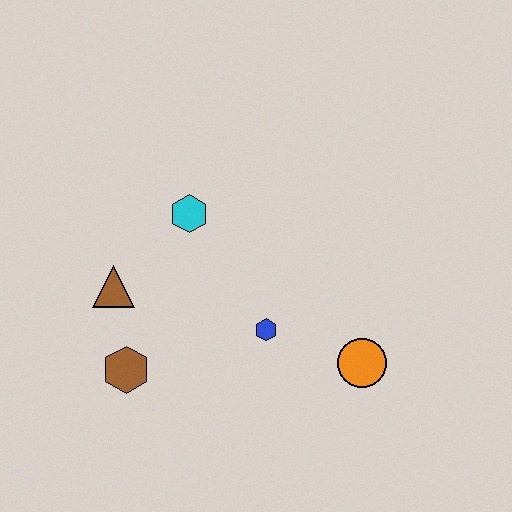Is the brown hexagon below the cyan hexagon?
Yes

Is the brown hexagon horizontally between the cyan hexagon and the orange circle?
No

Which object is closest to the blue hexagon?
The orange circle is closest to the blue hexagon.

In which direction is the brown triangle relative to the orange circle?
The brown triangle is to the left of the orange circle.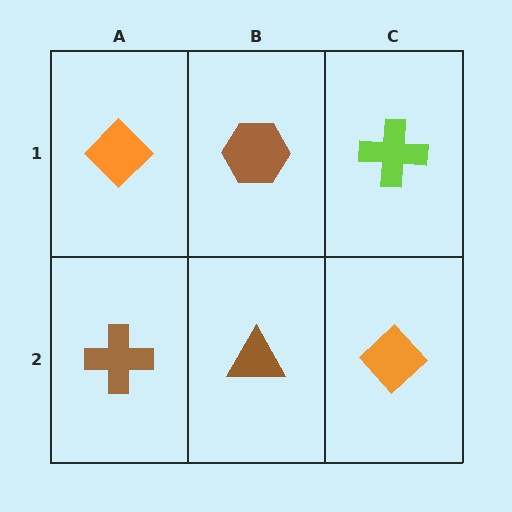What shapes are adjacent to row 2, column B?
A brown hexagon (row 1, column B), a brown cross (row 2, column A), an orange diamond (row 2, column C).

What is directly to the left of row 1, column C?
A brown hexagon.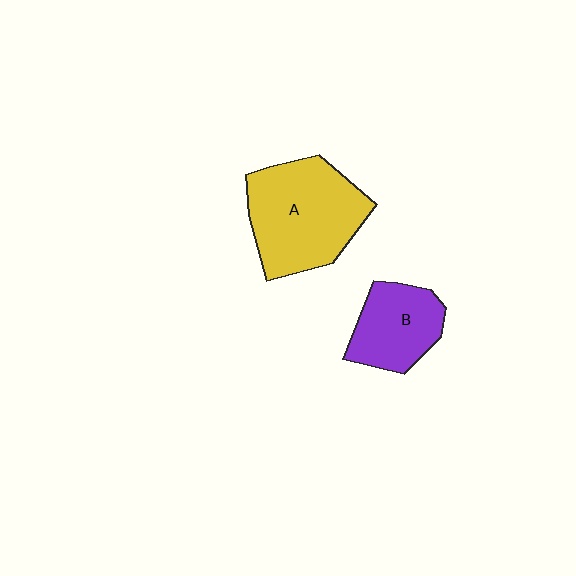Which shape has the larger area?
Shape A (yellow).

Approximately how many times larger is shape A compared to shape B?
Approximately 1.7 times.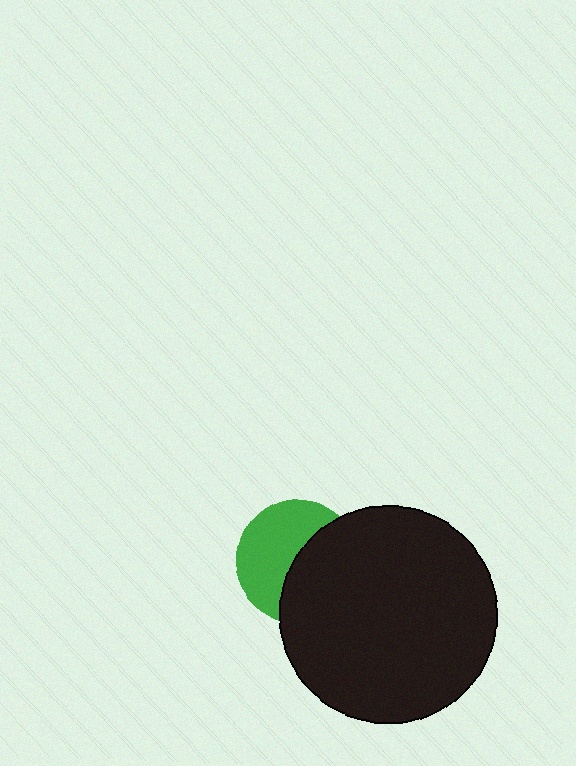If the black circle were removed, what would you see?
You would see the complete green circle.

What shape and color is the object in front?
The object in front is a black circle.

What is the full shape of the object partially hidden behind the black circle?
The partially hidden object is a green circle.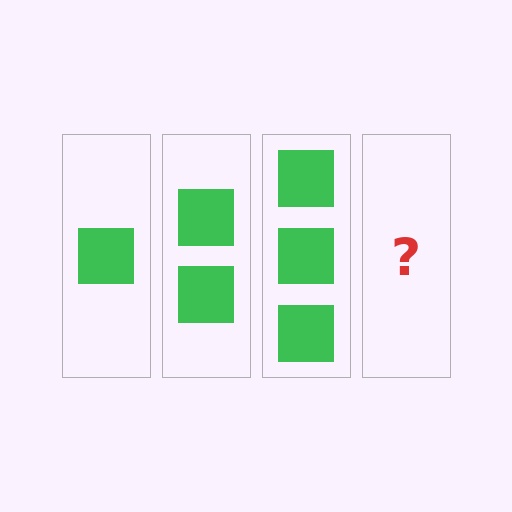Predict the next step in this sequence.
The next step is 4 squares.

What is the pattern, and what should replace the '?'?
The pattern is that each step adds one more square. The '?' should be 4 squares.